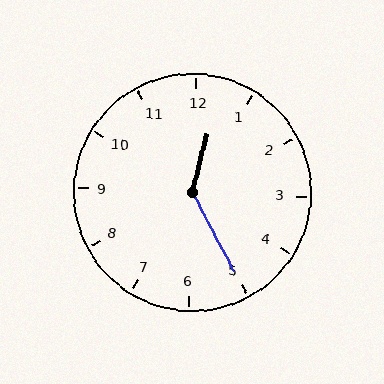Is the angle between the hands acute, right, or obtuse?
It is obtuse.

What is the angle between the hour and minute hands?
Approximately 138 degrees.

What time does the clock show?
12:25.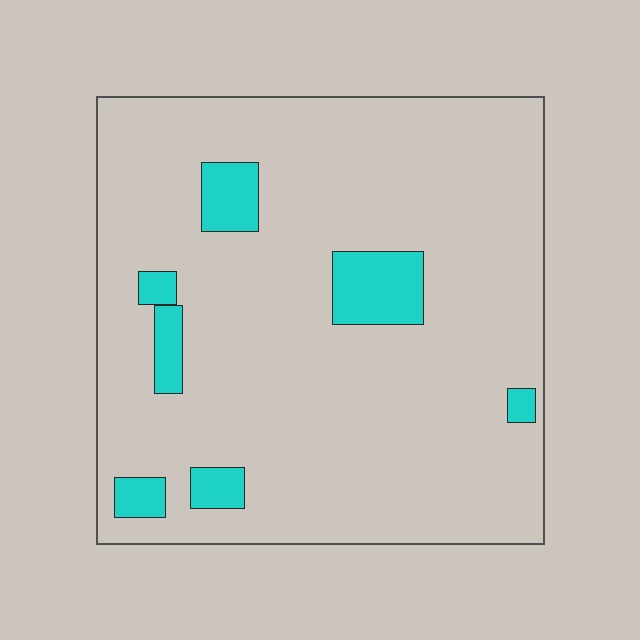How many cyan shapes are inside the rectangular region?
7.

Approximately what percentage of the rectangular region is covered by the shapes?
Approximately 10%.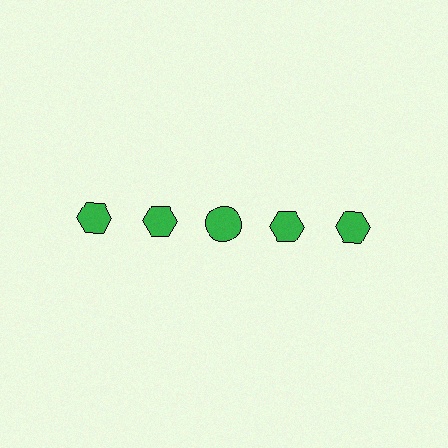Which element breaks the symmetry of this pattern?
The green circle in the top row, center column breaks the symmetry. All other shapes are green hexagons.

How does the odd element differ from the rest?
It has a different shape: circle instead of hexagon.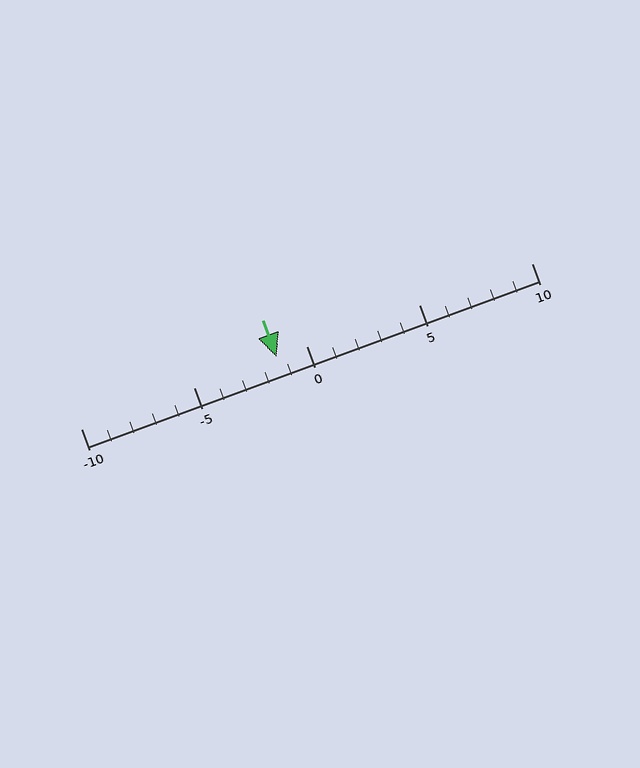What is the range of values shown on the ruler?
The ruler shows values from -10 to 10.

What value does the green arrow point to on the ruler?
The green arrow points to approximately -1.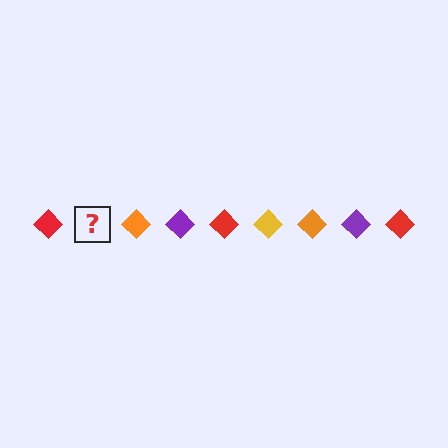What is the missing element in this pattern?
The missing element is a yellow diamond.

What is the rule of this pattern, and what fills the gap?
The rule is that the pattern cycles through red, yellow, orange, purple diamonds. The gap should be filled with a yellow diamond.